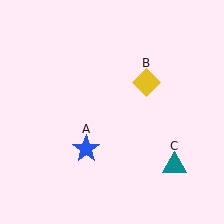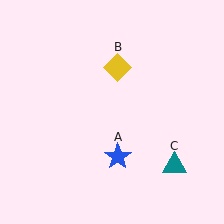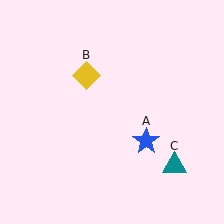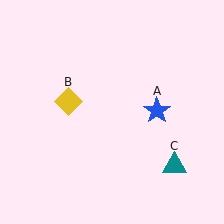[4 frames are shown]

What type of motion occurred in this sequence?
The blue star (object A), yellow diamond (object B) rotated counterclockwise around the center of the scene.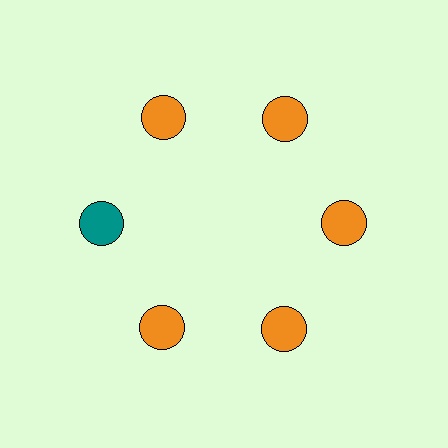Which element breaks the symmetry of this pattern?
The teal circle at roughly the 9 o'clock position breaks the symmetry. All other shapes are orange circles.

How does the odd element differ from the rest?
It has a different color: teal instead of orange.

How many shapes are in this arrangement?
There are 6 shapes arranged in a ring pattern.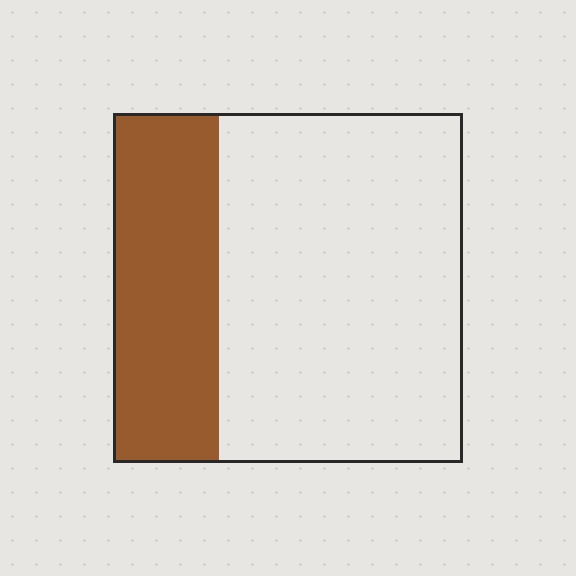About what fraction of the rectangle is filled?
About one third (1/3).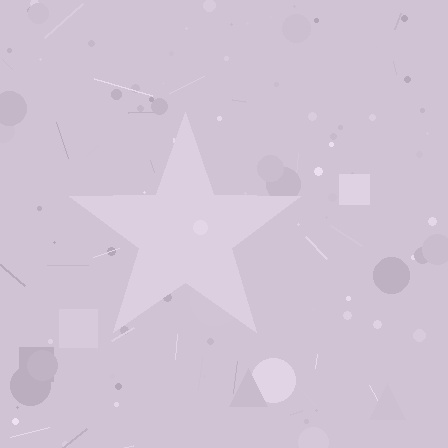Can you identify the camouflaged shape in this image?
The camouflaged shape is a star.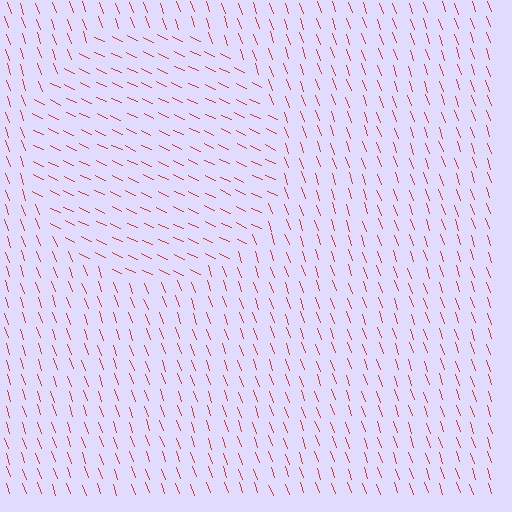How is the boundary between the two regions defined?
The boundary is defined purely by a change in line orientation (approximately 45 degrees difference). All lines are the same color and thickness.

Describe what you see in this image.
The image is filled with small red line segments. A circle region in the image has lines oriented differently from the surrounding lines, creating a visible texture boundary.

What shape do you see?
I see a circle.